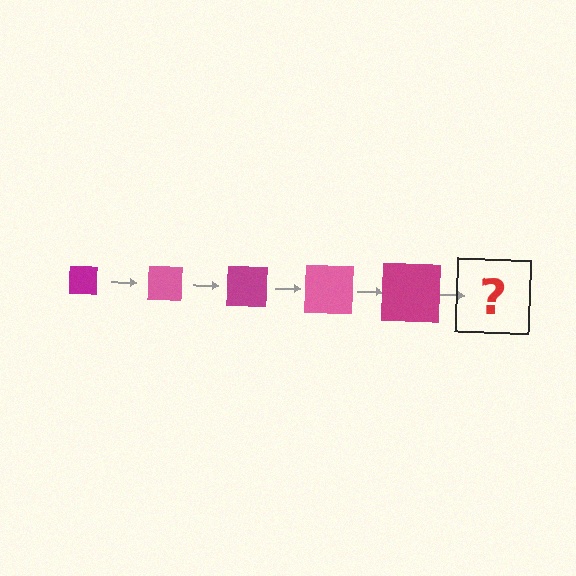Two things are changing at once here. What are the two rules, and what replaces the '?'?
The two rules are that the square grows larger each step and the color cycles through magenta and pink. The '?' should be a pink square, larger than the previous one.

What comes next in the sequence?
The next element should be a pink square, larger than the previous one.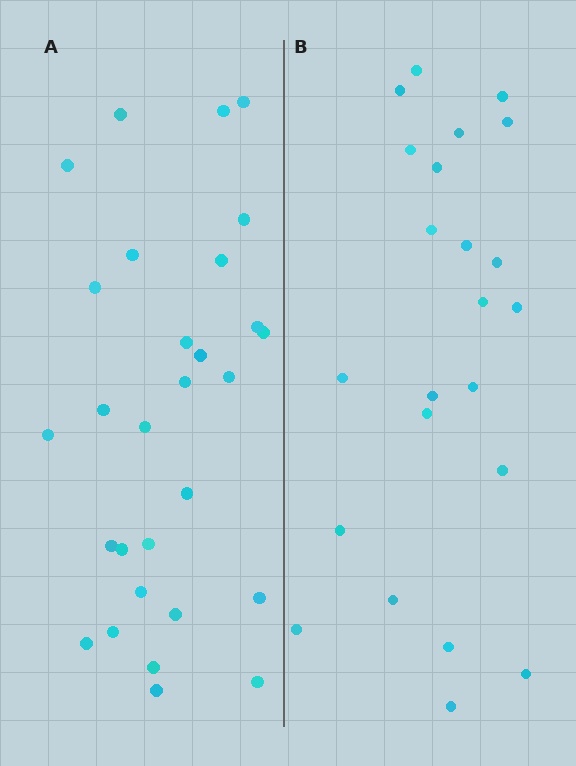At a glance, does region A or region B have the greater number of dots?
Region A (the left region) has more dots.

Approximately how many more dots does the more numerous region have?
Region A has about 6 more dots than region B.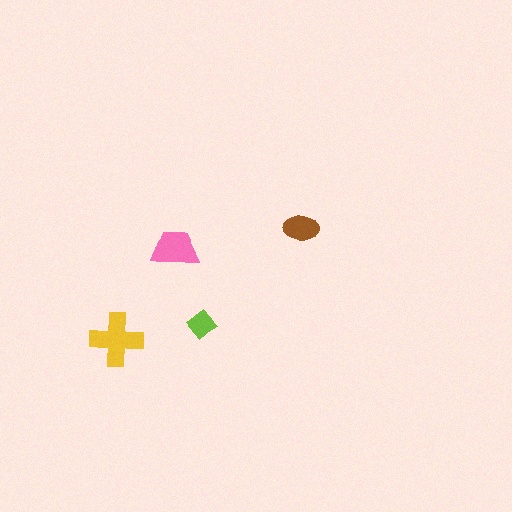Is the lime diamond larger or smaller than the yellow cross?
Smaller.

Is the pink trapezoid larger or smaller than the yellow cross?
Smaller.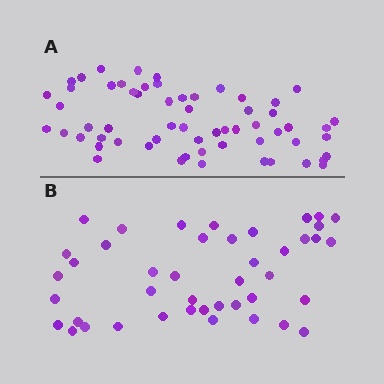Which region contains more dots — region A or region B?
Region A (the top region) has more dots.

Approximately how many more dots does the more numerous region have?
Region A has approximately 15 more dots than region B.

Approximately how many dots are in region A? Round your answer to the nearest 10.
About 60 dots.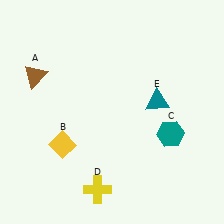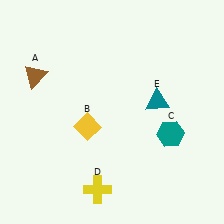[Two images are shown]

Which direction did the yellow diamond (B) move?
The yellow diamond (B) moved right.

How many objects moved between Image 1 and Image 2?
1 object moved between the two images.